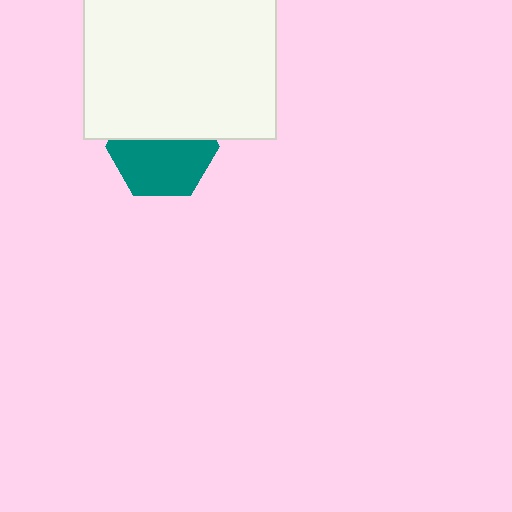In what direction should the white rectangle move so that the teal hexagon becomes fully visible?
The white rectangle should move up. That is the shortest direction to clear the overlap and leave the teal hexagon fully visible.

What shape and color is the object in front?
The object in front is a white rectangle.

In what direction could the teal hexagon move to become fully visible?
The teal hexagon could move down. That would shift it out from behind the white rectangle entirely.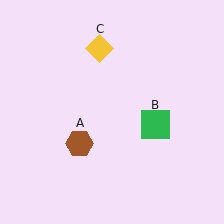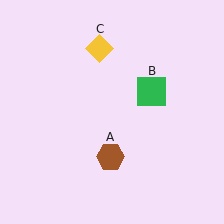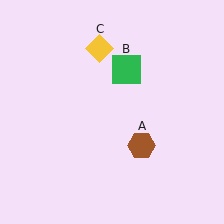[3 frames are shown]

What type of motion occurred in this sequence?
The brown hexagon (object A), green square (object B) rotated counterclockwise around the center of the scene.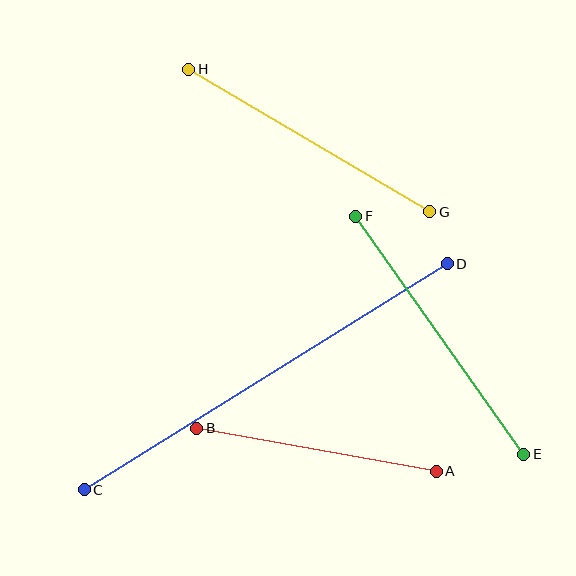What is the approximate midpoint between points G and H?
The midpoint is at approximately (309, 140) pixels.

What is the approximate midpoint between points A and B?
The midpoint is at approximately (316, 450) pixels.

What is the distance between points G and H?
The distance is approximately 280 pixels.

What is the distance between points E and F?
The distance is approximately 291 pixels.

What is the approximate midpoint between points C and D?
The midpoint is at approximately (266, 377) pixels.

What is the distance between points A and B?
The distance is approximately 243 pixels.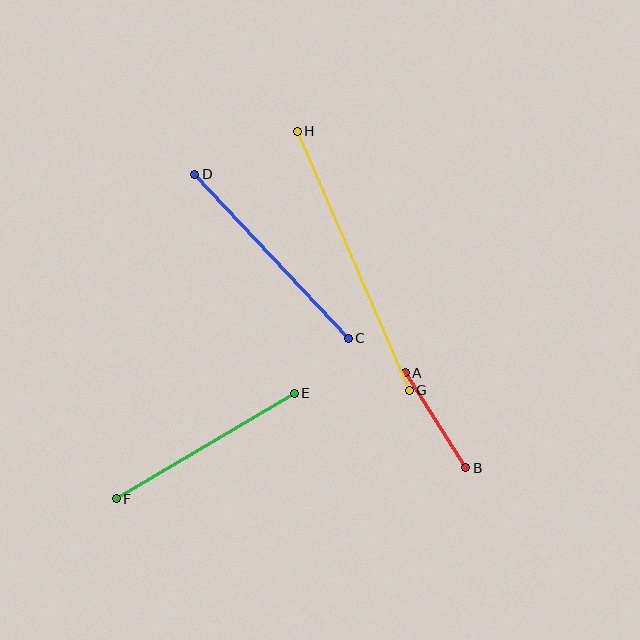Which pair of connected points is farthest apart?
Points G and H are farthest apart.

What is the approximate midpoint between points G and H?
The midpoint is at approximately (353, 261) pixels.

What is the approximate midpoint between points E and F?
The midpoint is at approximately (205, 446) pixels.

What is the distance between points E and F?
The distance is approximately 207 pixels.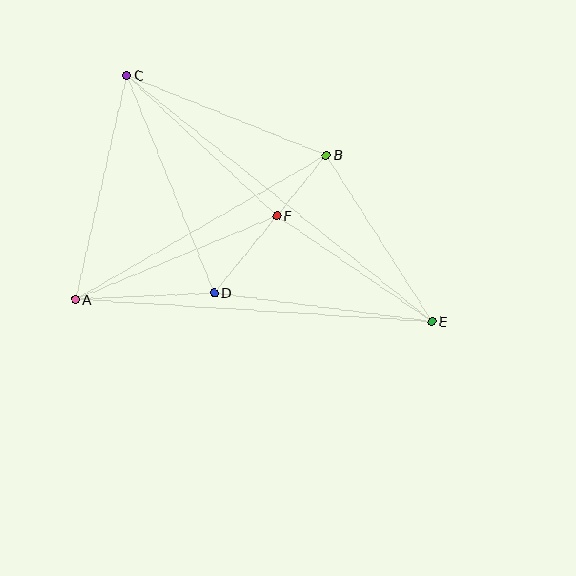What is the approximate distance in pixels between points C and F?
The distance between C and F is approximately 205 pixels.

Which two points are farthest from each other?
Points C and E are farthest from each other.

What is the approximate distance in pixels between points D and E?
The distance between D and E is approximately 219 pixels.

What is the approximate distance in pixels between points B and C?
The distance between B and C is approximately 215 pixels.